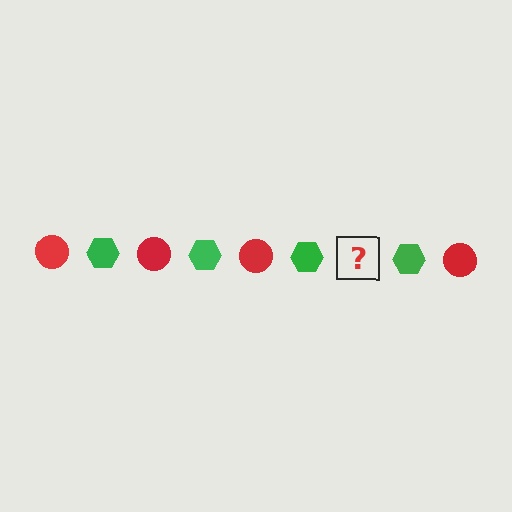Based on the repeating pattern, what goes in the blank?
The blank should be a red circle.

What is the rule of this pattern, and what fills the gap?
The rule is that the pattern alternates between red circle and green hexagon. The gap should be filled with a red circle.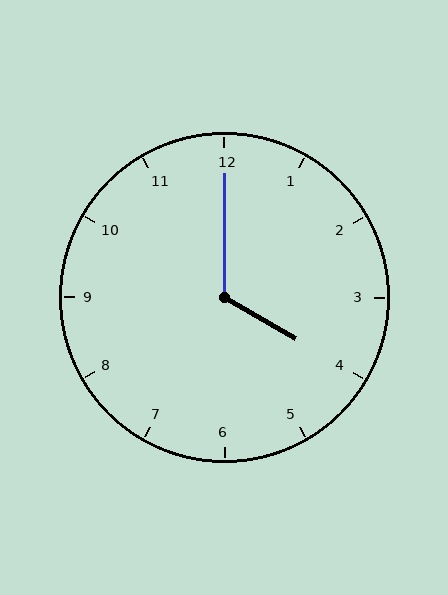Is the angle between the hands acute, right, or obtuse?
It is obtuse.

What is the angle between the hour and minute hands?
Approximately 120 degrees.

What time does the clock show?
4:00.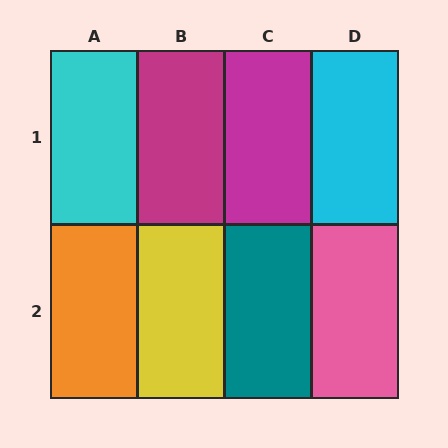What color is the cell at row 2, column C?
Teal.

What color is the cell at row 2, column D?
Pink.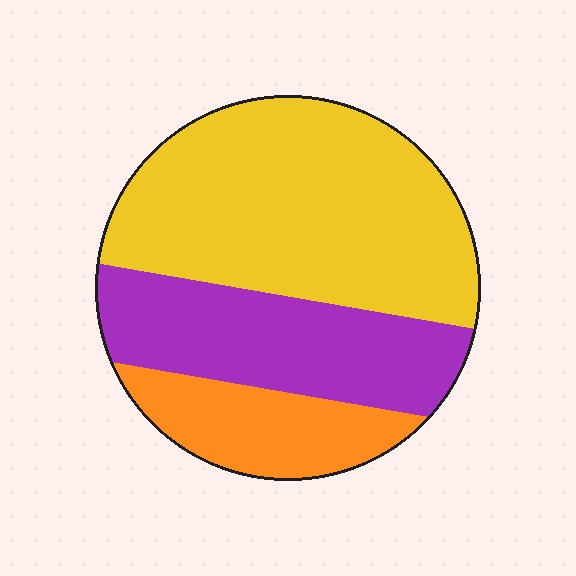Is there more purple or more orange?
Purple.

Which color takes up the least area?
Orange, at roughly 20%.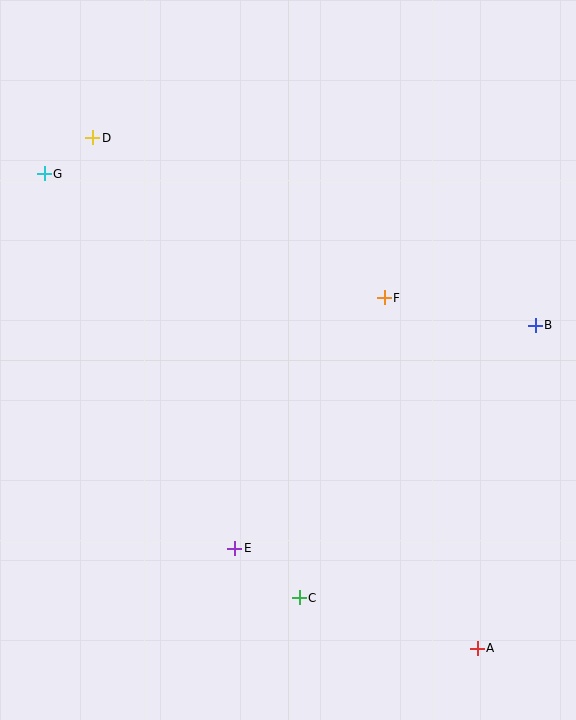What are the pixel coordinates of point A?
Point A is at (477, 648).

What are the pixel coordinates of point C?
Point C is at (299, 598).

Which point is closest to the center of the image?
Point F at (384, 298) is closest to the center.